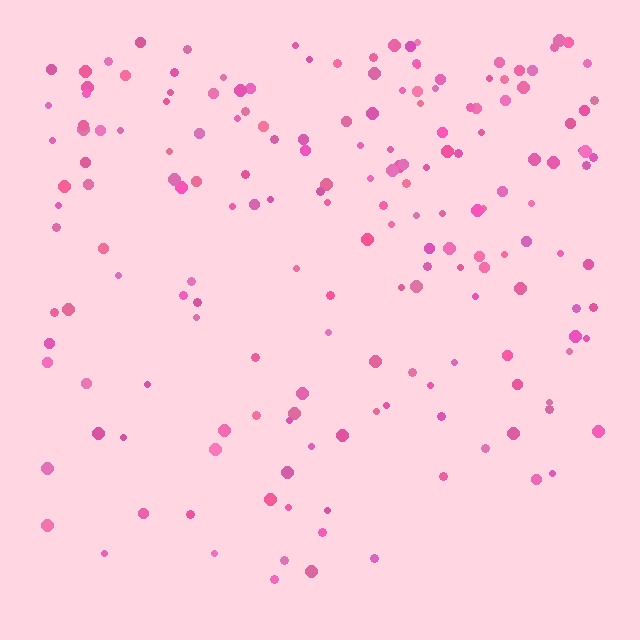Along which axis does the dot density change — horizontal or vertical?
Vertical.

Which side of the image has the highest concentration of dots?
The top.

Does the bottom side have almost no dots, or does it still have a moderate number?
Still a moderate number, just noticeably fewer than the top.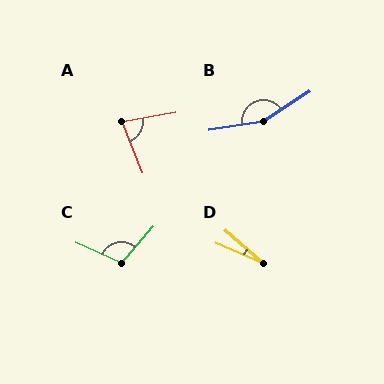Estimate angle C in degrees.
Approximately 107 degrees.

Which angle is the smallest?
D, at approximately 18 degrees.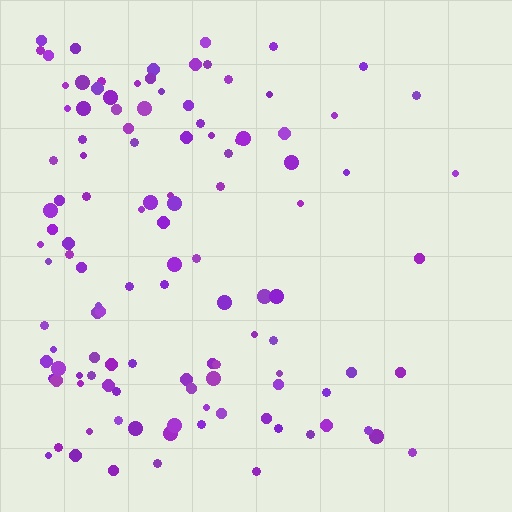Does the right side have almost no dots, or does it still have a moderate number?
Still a moderate number, just noticeably fewer than the left.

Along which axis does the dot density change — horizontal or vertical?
Horizontal.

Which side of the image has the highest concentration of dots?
The left.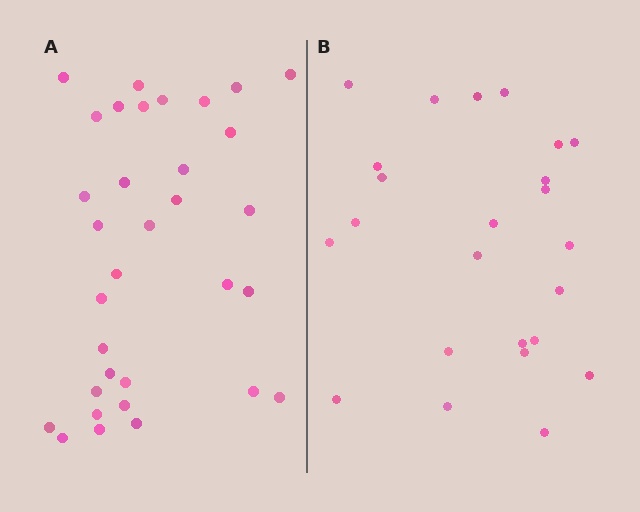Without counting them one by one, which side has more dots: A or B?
Region A (the left region) has more dots.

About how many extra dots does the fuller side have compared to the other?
Region A has roughly 8 or so more dots than region B.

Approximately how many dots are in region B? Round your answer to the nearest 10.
About 20 dots. (The exact count is 24, which rounds to 20.)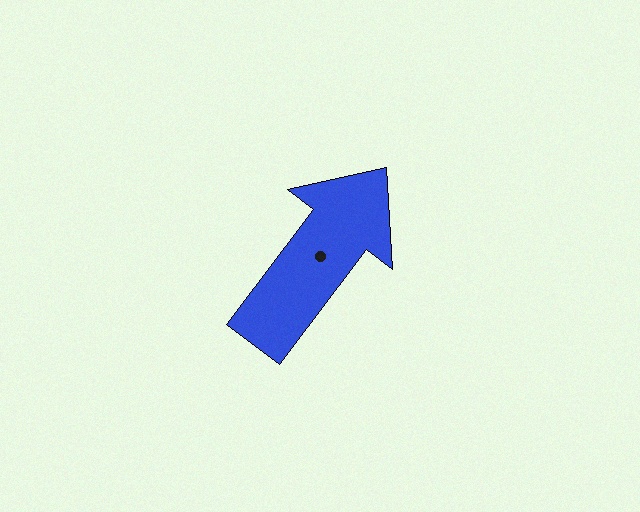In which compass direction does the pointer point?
Northeast.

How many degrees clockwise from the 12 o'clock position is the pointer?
Approximately 37 degrees.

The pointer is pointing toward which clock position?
Roughly 1 o'clock.